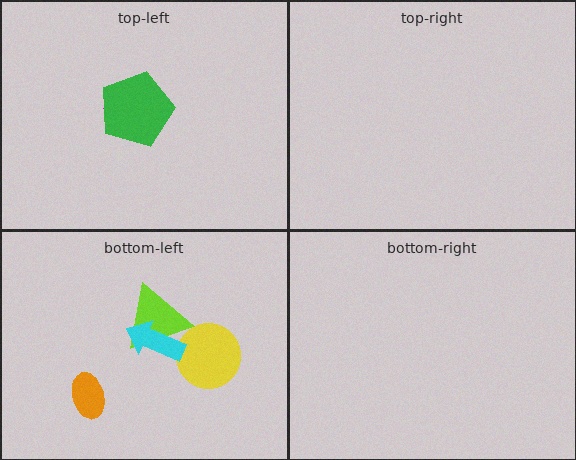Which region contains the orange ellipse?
The bottom-left region.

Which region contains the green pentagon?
The top-left region.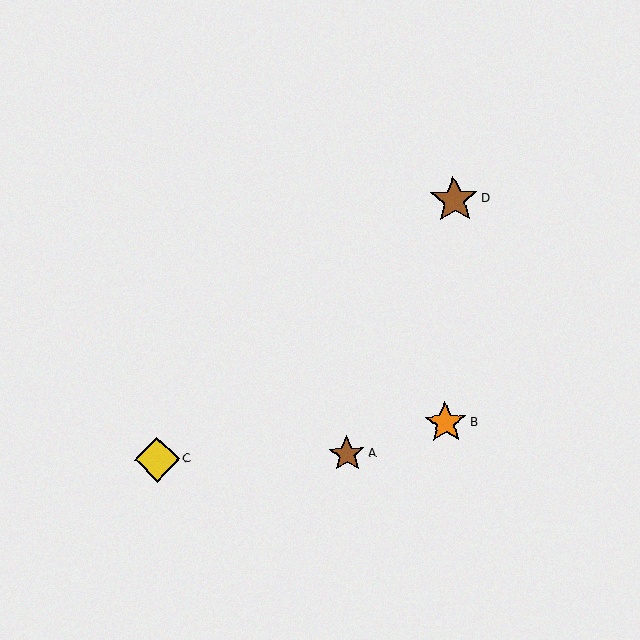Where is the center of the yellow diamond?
The center of the yellow diamond is at (157, 459).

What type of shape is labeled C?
Shape C is a yellow diamond.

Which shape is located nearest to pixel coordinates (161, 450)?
The yellow diamond (labeled C) at (157, 459) is nearest to that location.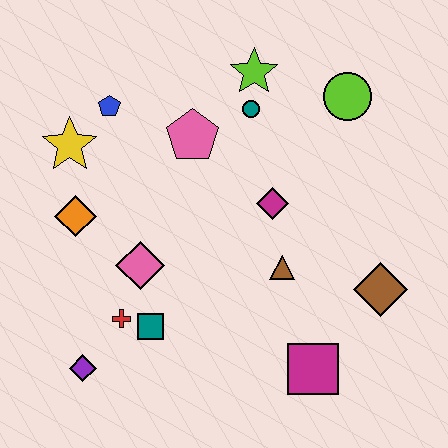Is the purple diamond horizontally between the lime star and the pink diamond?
No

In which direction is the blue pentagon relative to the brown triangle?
The blue pentagon is to the left of the brown triangle.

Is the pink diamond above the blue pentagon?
No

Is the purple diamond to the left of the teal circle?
Yes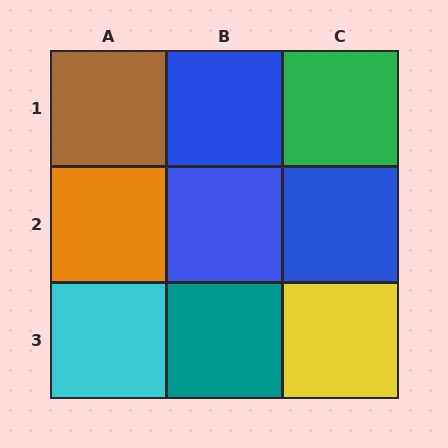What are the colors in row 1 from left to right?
Brown, blue, green.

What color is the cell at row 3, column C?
Yellow.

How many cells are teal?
1 cell is teal.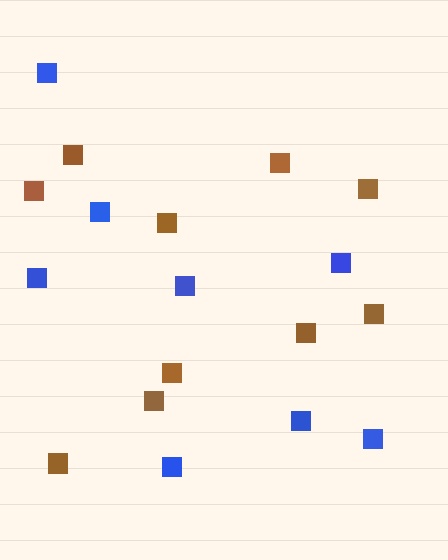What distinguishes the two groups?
There are 2 groups: one group of brown squares (10) and one group of blue squares (8).